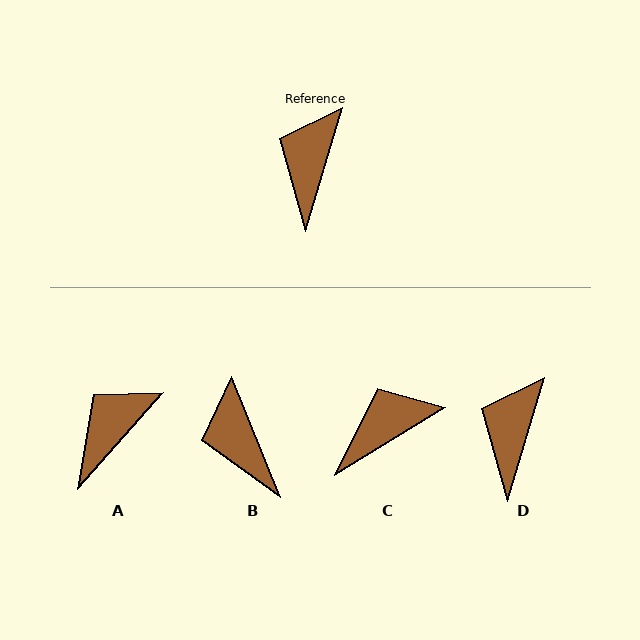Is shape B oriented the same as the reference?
No, it is off by about 39 degrees.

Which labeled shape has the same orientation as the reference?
D.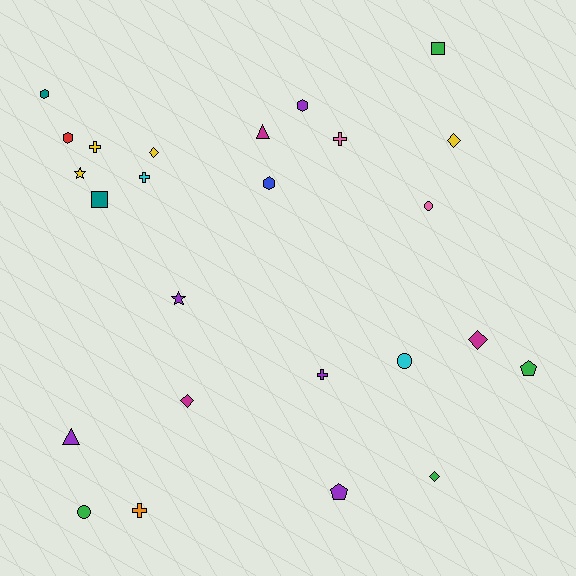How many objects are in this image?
There are 25 objects.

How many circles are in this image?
There are 3 circles.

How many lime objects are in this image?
There are no lime objects.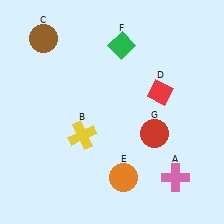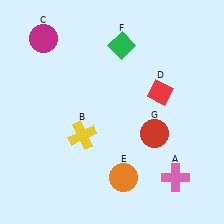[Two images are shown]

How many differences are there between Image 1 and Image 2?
There is 1 difference between the two images.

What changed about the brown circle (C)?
In Image 1, C is brown. In Image 2, it changed to magenta.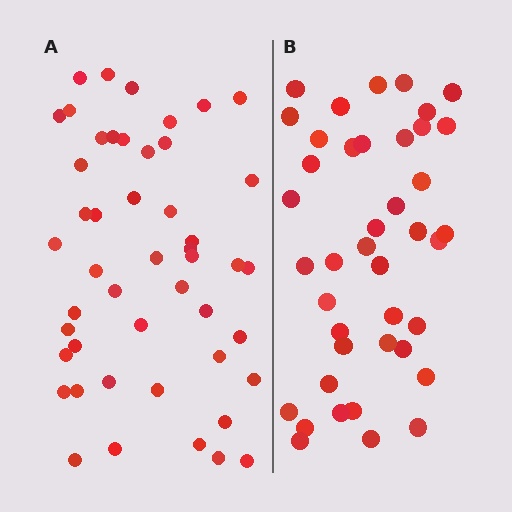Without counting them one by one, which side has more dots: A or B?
Region A (the left region) has more dots.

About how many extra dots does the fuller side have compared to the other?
Region A has roughly 8 or so more dots than region B.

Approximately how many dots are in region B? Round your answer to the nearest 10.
About 40 dots. (The exact count is 41, which rounds to 40.)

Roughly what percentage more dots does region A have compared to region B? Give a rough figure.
About 15% more.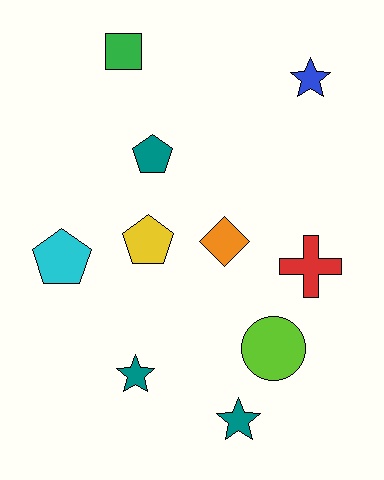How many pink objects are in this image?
There are no pink objects.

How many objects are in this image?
There are 10 objects.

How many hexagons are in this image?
There are no hexagons.